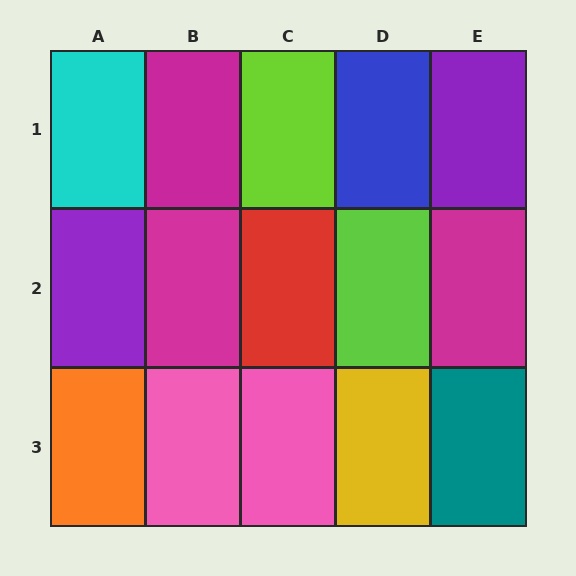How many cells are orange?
1 cell is orange.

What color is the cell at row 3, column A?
Orange.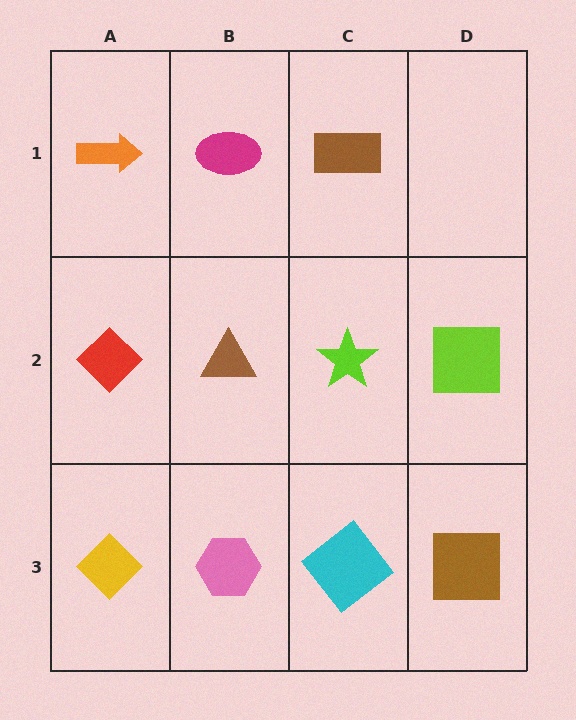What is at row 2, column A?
A red diamond.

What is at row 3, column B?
A pink hexagon.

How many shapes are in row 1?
3 shapes.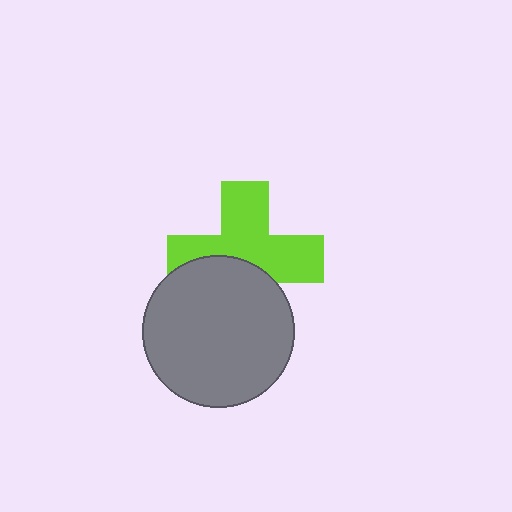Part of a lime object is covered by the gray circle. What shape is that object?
It is a cross.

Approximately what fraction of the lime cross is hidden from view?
Roughly 39% of the lime cross is hidden behind the gray circle.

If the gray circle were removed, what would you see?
You would see the complete lime cross.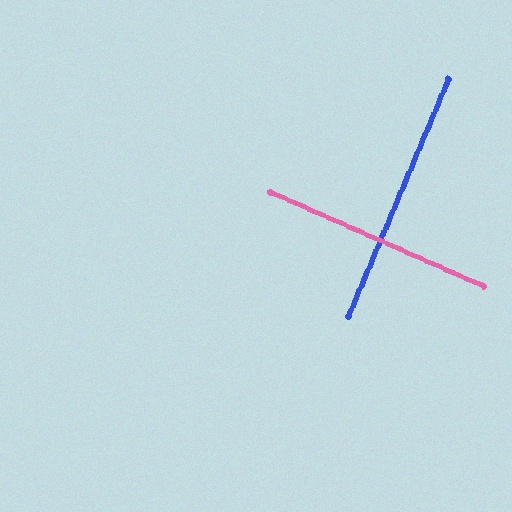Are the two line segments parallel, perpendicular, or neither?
Perpendicular — they meet at approximately 89°.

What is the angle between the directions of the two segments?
Approximately 89 degrees.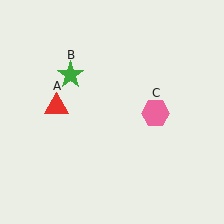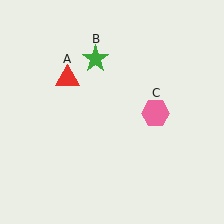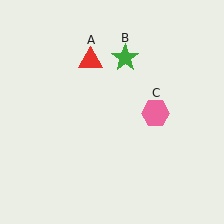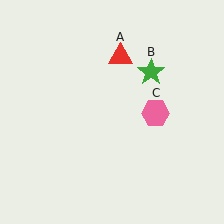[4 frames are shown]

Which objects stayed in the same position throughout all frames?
Pink hexagon (object C) remained stationary.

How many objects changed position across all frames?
2 objects changed position: red triangle (object A), green star (object B).